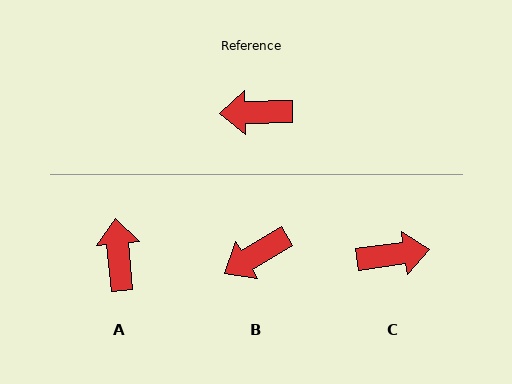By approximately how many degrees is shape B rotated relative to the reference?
Approximately 30 degrees counter-clockwise.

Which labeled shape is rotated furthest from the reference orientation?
C, about 173 degrees away.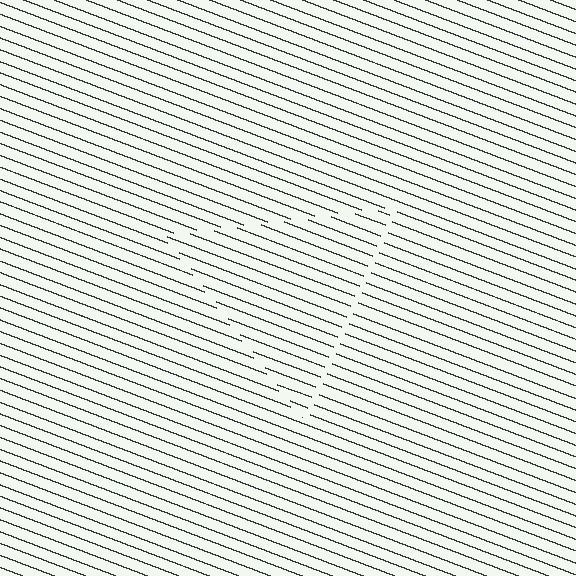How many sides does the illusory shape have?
3 sides — the line-ends trace a triangle.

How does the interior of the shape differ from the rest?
The interior of the shape contains the same grating, shifted by half a period — the contour is defined by the phase discontinuity where line-ends from the inner and outer gratings abut.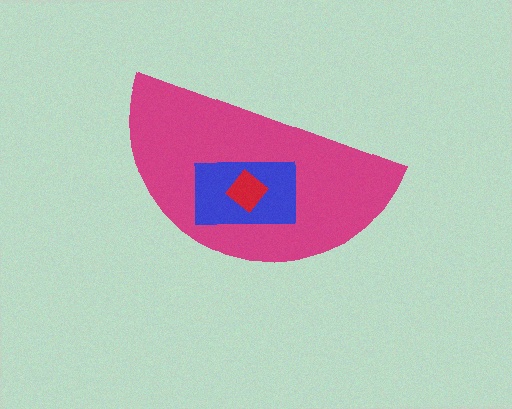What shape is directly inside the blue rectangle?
The red diamond.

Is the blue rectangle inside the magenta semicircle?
Yes.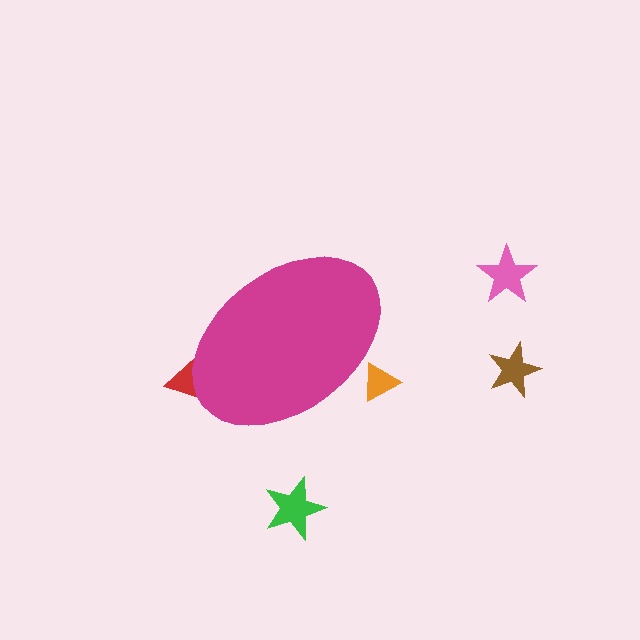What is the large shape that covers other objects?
A magenta ellipse.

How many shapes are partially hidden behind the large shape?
2 shapes are partially hidden.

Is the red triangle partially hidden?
Yes, the red triangle is partially hidden behind the magenta ellipse.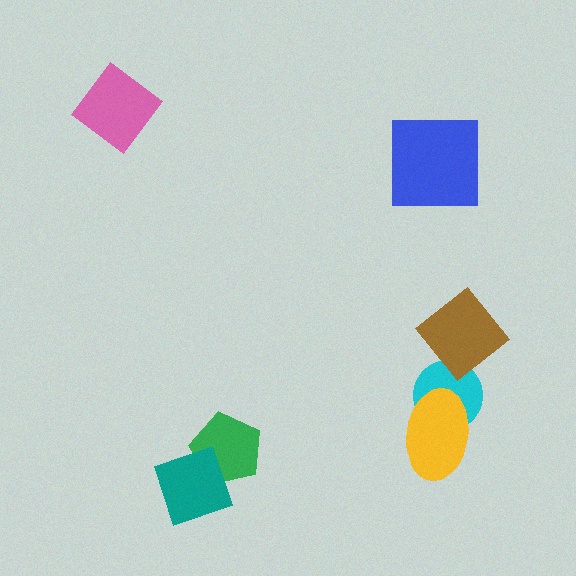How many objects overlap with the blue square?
0 objects overlap with the blue square.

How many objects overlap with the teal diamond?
1 object overlaps with the teal diamond.